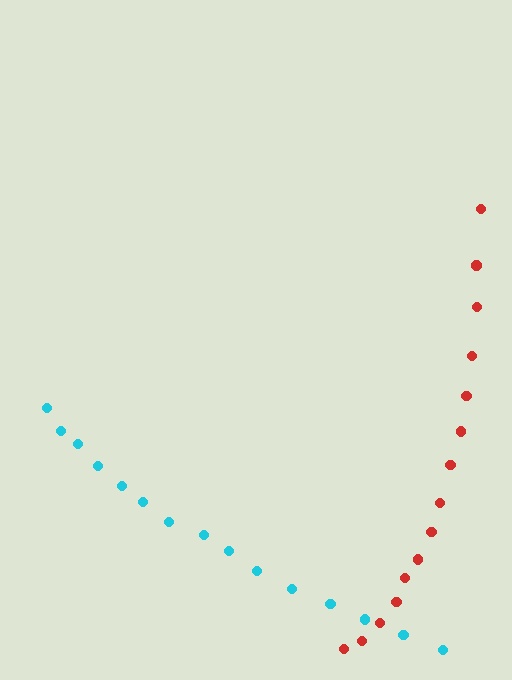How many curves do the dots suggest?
There are 2 distinct paths.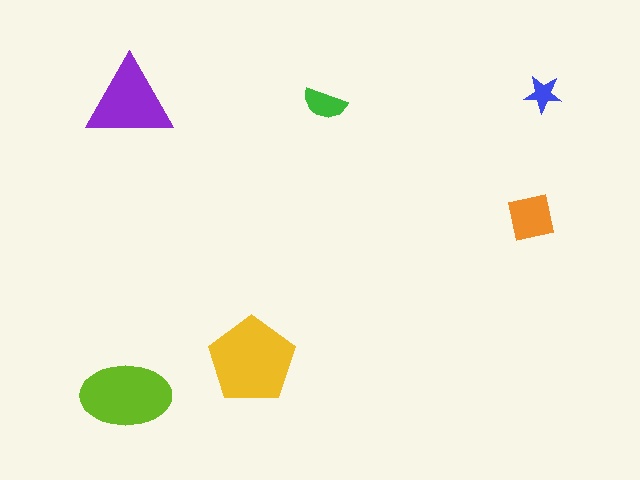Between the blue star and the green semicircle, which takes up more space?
The green semicircle.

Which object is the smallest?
The blue star.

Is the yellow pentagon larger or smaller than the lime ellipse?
Larger.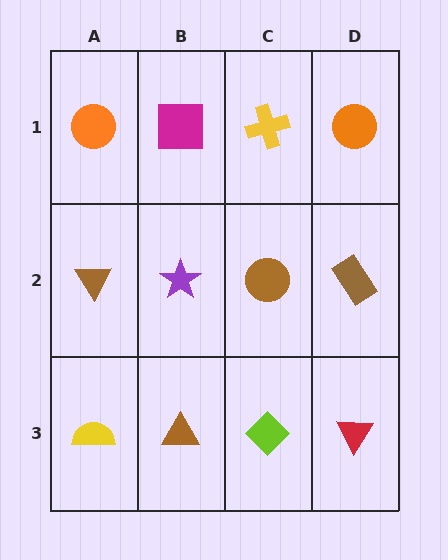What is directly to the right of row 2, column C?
A brown rectangle.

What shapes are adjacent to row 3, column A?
A brown triangle (row 2, column A), a brown triangle (row 3, column B).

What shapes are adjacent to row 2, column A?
An orange circle (row 1, column A), a yellow semicircle (row 3, column A), a purple star (row 2, column B).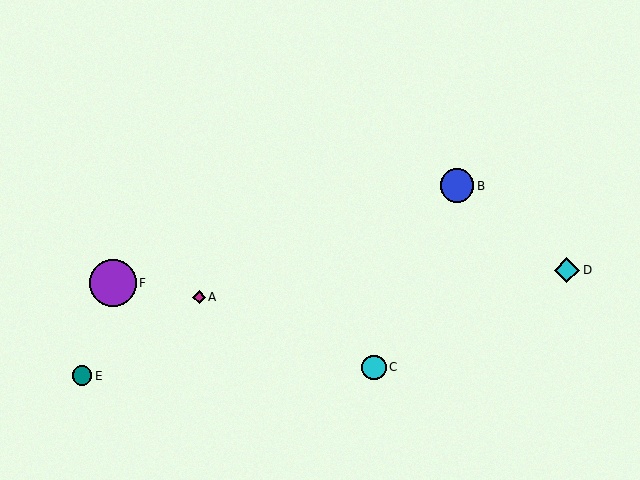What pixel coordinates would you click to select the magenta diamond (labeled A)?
Click at (199, 297) to select the magenta diamond A.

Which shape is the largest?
The purple circle (labeled F) is the largest.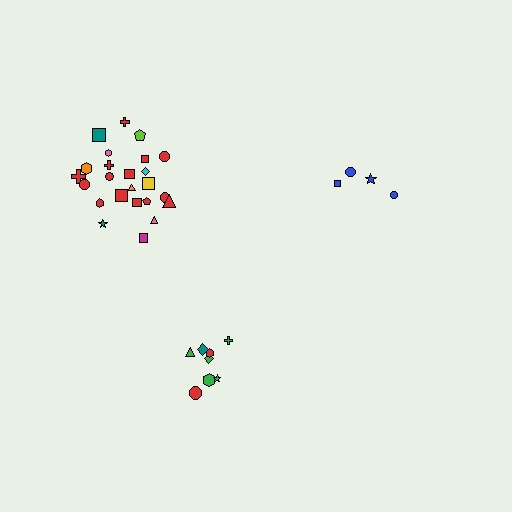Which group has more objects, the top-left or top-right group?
The top-left group.